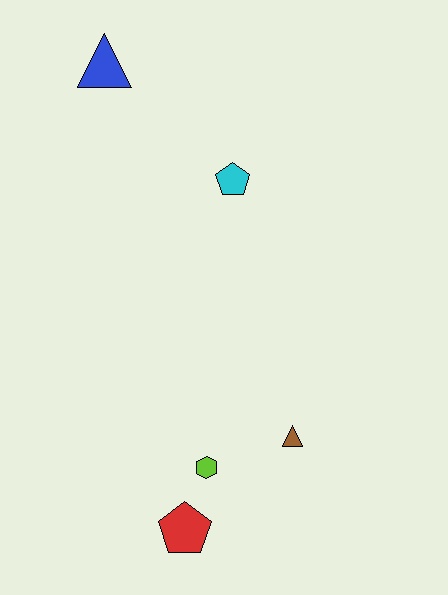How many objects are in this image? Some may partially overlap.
There are 5 objects.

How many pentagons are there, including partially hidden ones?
There are 2 pentagons.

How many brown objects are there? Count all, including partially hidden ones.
There is 1 brown object.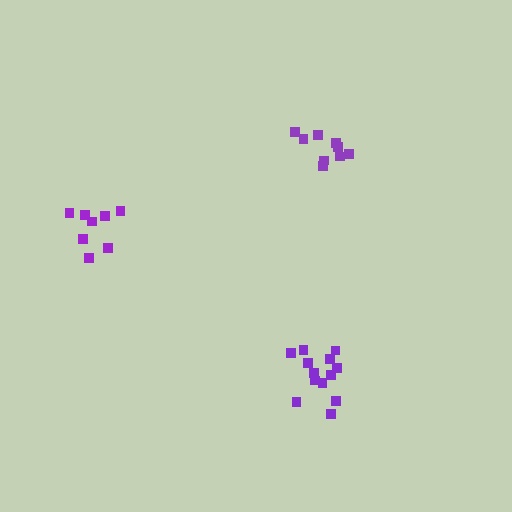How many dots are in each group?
Group 1: 13 dots, Group 2: 8 dots, Group 3: 9 dots (30 total).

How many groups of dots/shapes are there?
There are 3 groups.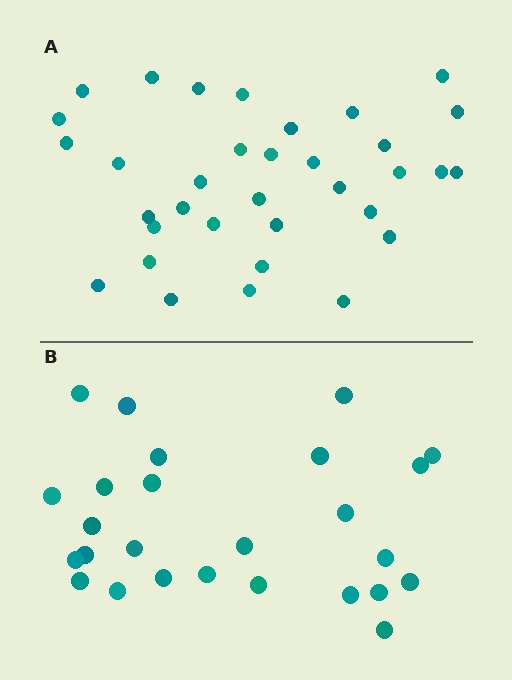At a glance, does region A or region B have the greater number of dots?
Region A (the top region) has more dots.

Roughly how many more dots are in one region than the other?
Region A has roughly 8 or so more dots than region B.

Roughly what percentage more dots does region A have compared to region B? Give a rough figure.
About 30% more.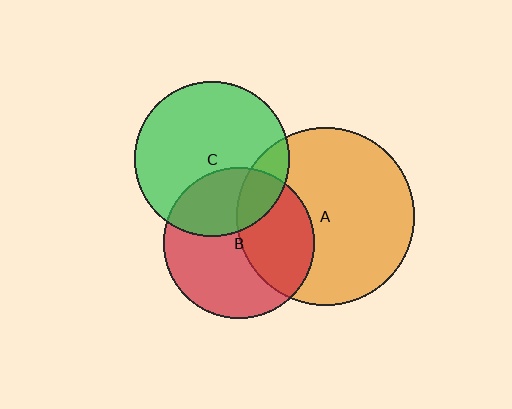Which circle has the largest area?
Circle A (orange).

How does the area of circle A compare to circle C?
Approximately 1.3 times.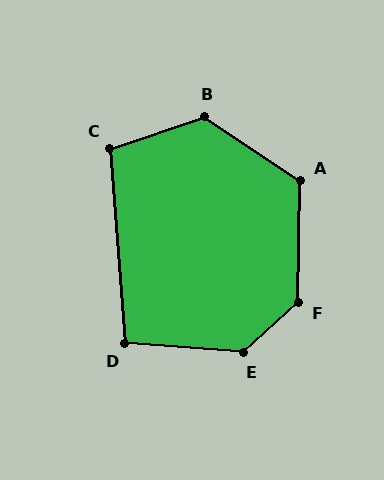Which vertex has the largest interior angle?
E, at approximately 134 degrees.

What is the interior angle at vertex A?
Approximately 123 degrees (obtuse).